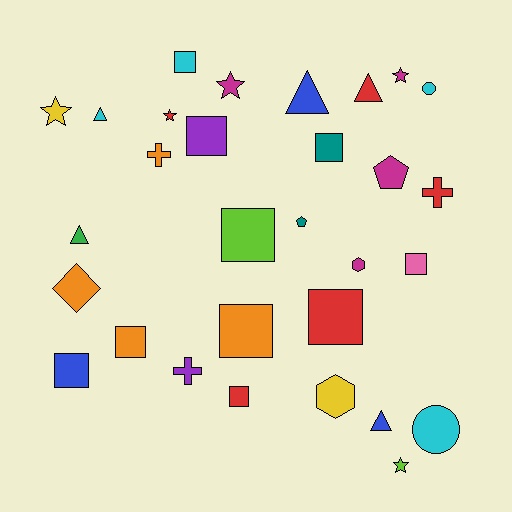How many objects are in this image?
There are 30 objects.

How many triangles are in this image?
There are 5 triangles.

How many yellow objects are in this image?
There are 2 yellow objects.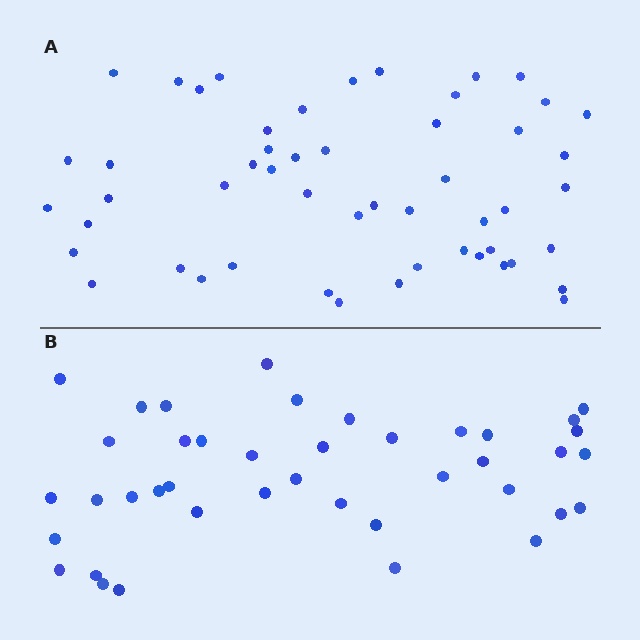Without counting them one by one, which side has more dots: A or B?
Region A (the top region) has more dots.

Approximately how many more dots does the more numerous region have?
Region A has roughly 12 or so more dots than region B.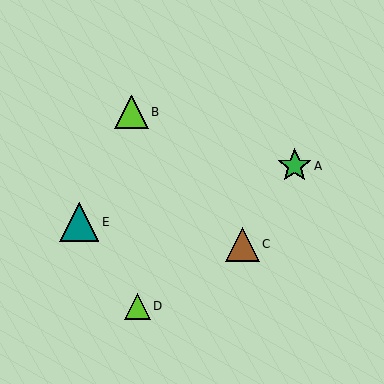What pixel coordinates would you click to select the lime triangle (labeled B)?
Click at (132, 112) to select the lime triangle B.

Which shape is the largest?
The teal triangle (labeled E) is the largest.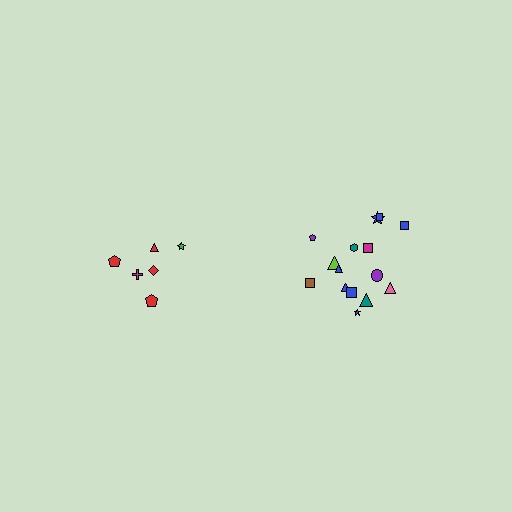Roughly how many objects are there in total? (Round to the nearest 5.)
Roughly 20 objects in total.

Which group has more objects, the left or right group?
The right group.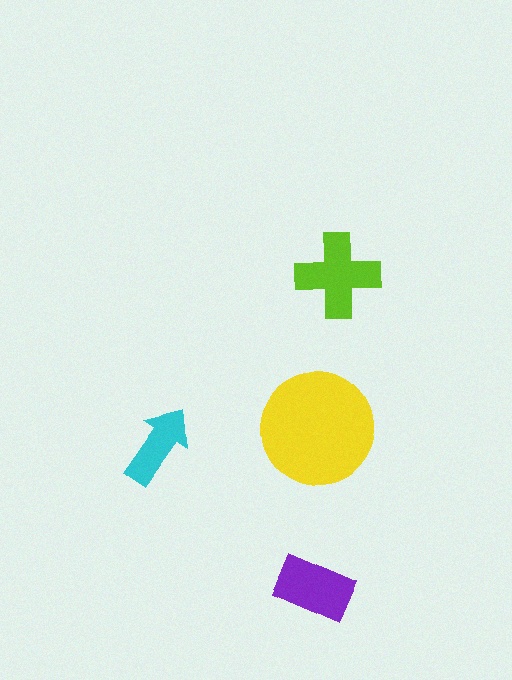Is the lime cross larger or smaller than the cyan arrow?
Larger.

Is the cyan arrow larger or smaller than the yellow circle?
Smaller.